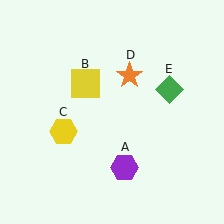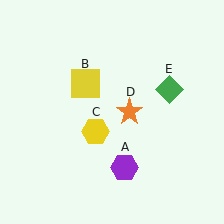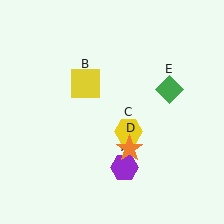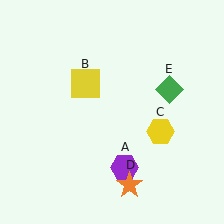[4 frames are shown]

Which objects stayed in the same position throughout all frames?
Purple hexagon (object A) and yellow square (object B) and green diamond (object E) remained stationary.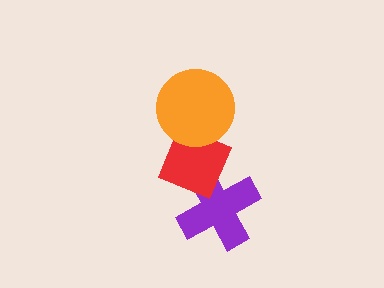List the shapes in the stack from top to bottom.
From top to bottom: the orange circle, the red diamond, the purple cross.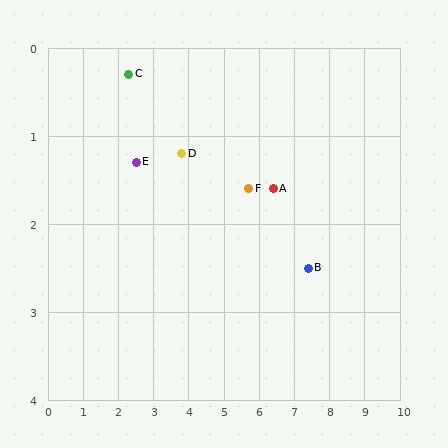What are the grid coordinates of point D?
Point D is at approximately (3.8, 1.2).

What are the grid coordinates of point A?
Point A is at approximately (6.4, 1.6).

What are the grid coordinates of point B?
Point B is at approximately (7.4, 2.5).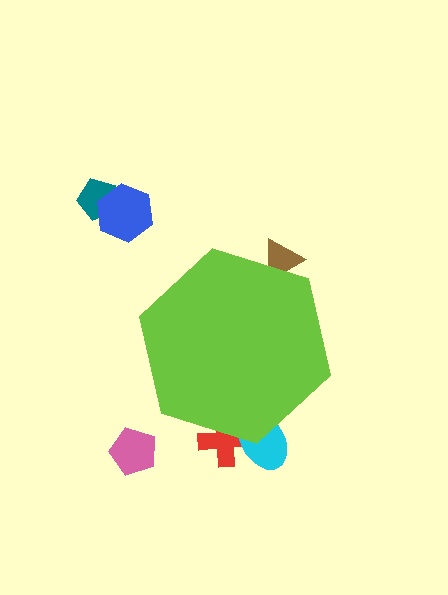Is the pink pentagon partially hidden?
No, the pink pentagon is fully visible.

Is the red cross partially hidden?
Yes, the red cross is partially hidden behind the lime hexagon.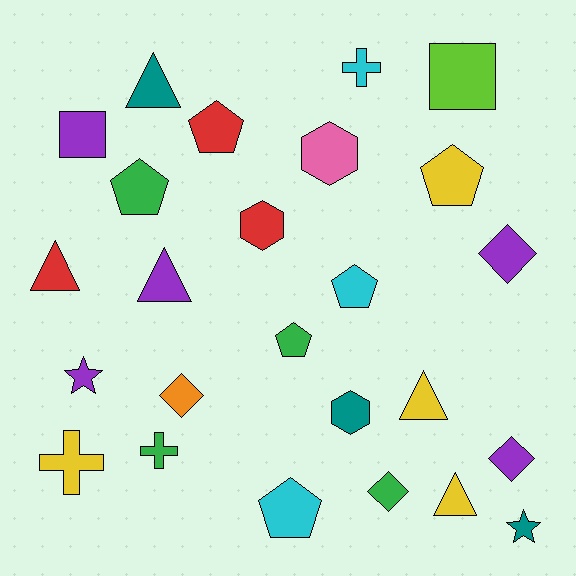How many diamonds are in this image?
There are 4 diamonds.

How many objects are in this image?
There are 25 objects.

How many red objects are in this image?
There are 3 red objects.